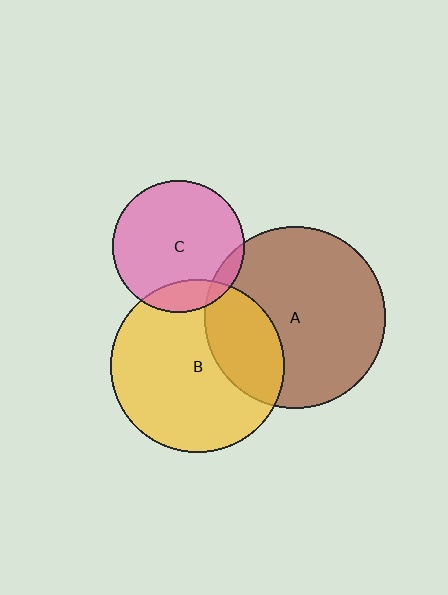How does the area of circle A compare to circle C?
Approximately 1.9 times.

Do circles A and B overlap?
Yes.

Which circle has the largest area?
Circle A (brown).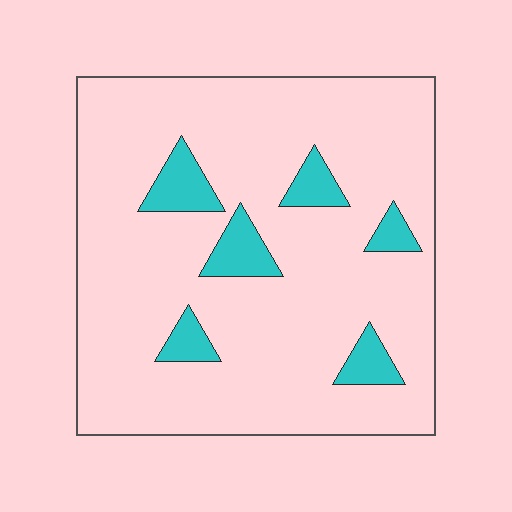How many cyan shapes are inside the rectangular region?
6.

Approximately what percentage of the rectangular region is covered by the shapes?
Approximately 10%.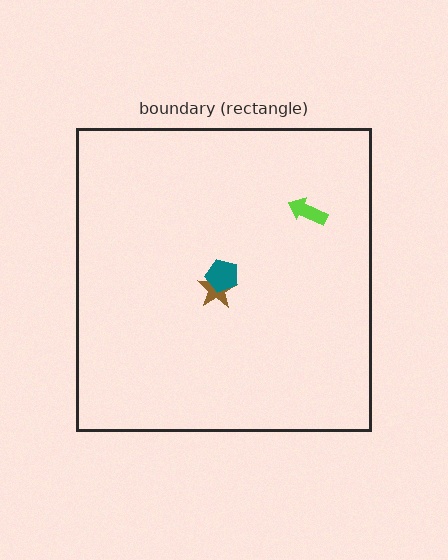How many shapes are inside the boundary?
3 inside, 0 outside.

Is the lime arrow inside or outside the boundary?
Inside.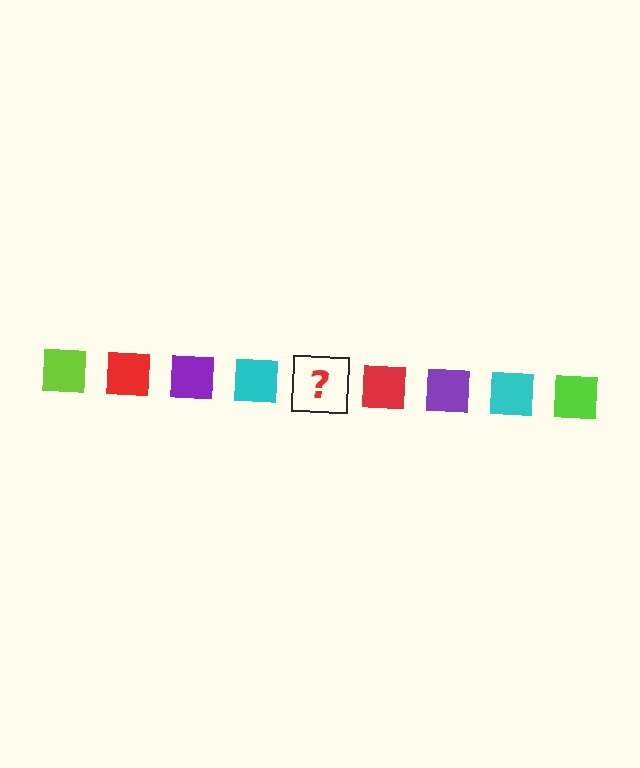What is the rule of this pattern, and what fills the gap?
The rule is that the pattern cycles through lime, red, purple, cyan squares. The gap should be filled with a lime square.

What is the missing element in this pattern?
The missing element is a lime square.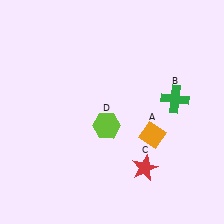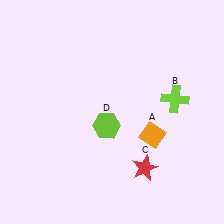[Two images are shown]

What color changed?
The cross (B) changed from green in Image 1 to lime in Image 2.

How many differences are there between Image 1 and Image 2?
There is 1 difference between the two images.